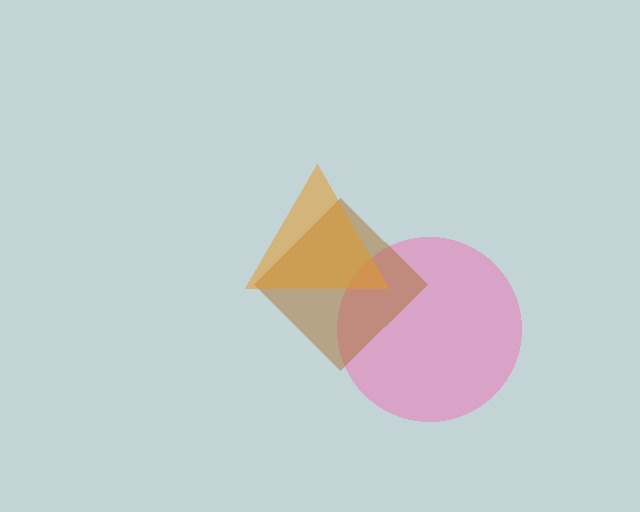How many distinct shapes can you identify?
There are 3 distinct shapes: a pink circle, a brown diamond, an orange triangle.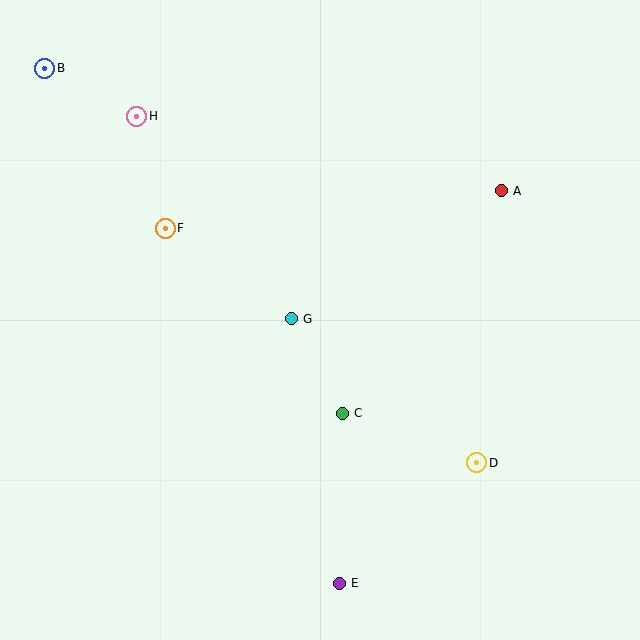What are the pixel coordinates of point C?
Point C is at (342, 413).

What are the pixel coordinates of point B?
Point B is at (45, 68).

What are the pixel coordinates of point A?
Point A is at (501, 191).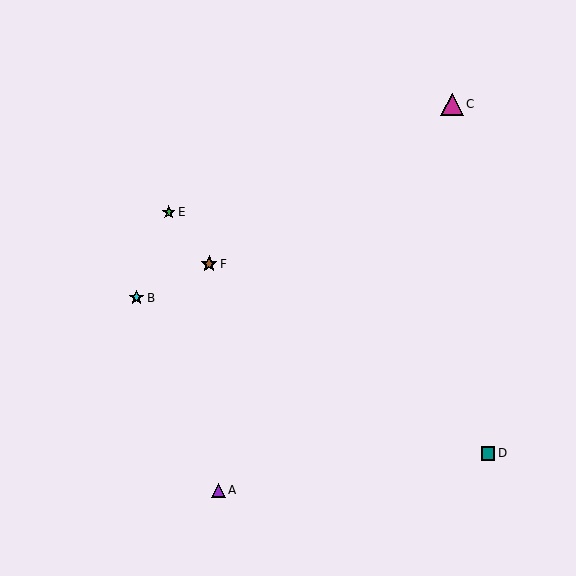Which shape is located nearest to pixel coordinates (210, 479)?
The purple triangle (labeled A) at (218, 490) is nearest to that location.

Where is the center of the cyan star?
The center of the cyan star is at (137, 298).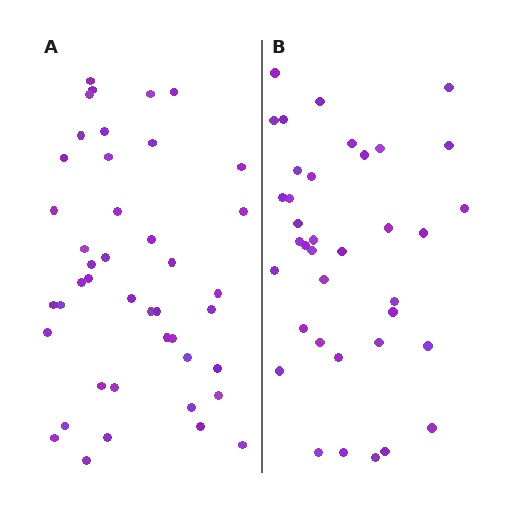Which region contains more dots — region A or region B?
Region A (the left region) has more dots.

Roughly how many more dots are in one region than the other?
Region A has about 6 more dots than region B.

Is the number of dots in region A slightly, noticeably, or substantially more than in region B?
Region A has only slightly more — the two regions are fairly close. The ratio is roughly 1.2 to 1.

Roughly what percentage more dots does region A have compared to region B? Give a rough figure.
About 15% more.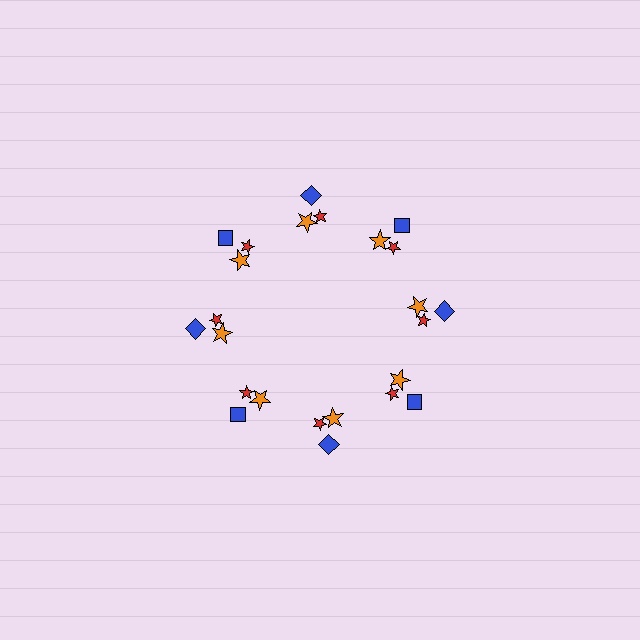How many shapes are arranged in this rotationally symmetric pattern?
There are 24 shapes, arranged in 8 groups of 3.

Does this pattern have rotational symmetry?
Yes, this pattern has 8-fold rotational symmetry. It looks the same after rotating 45 degrees around the center.